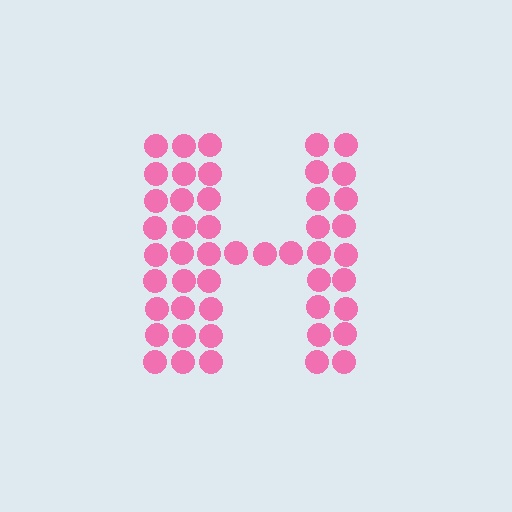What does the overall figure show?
The overall figure shows the letter H.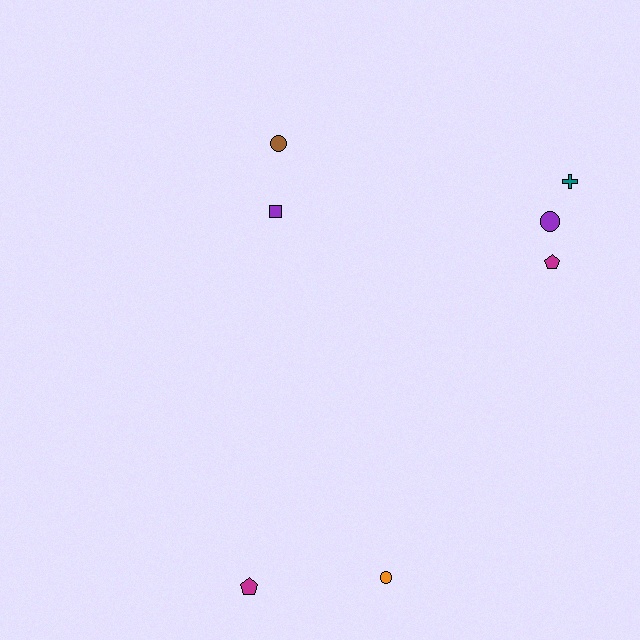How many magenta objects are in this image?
There are 2 magenta objects.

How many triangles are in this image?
There are no triangles.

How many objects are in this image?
There are 7 objects.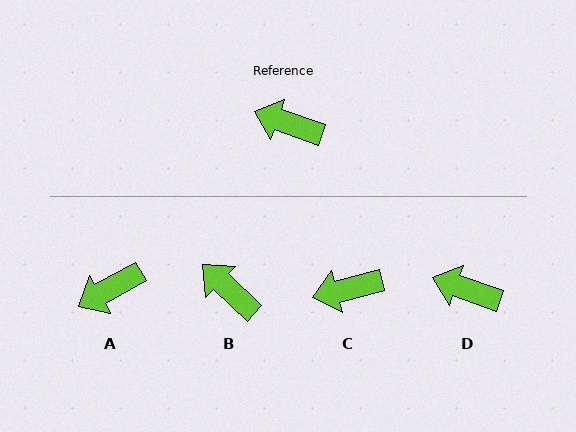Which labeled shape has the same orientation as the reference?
D.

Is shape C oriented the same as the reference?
No, it is off by about 34 degrees.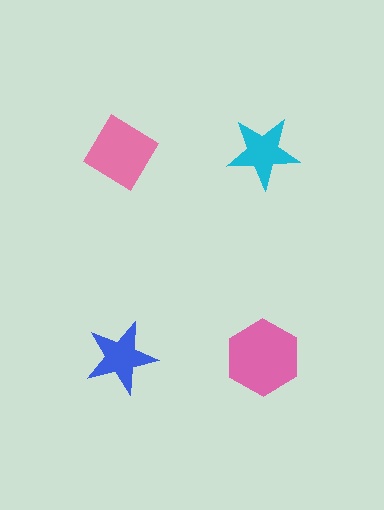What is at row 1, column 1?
A pink diamond.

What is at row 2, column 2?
A pink hexagon.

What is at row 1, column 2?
A cyan star.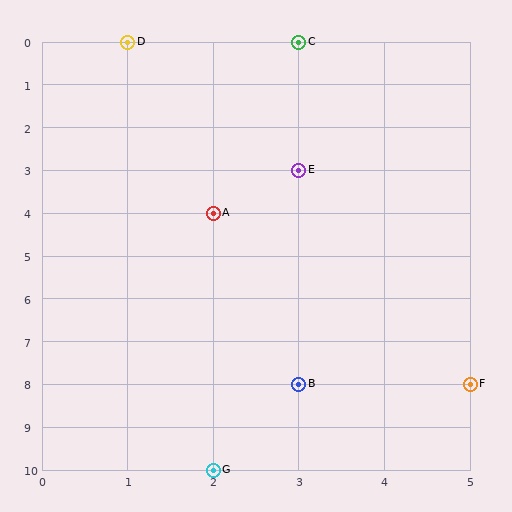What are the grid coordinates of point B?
Point B is at grid coordinates (3, 8).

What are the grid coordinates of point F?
Point F is at grid coordinates (5, 8).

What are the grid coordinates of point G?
Point G is at grid coordinates (2, 10).